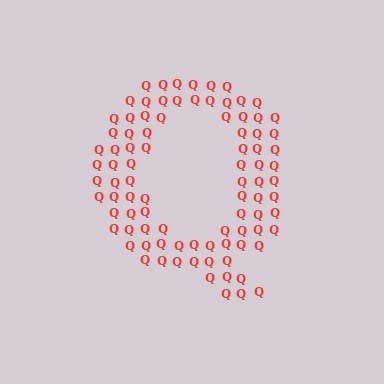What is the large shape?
The large shape is the letter Q.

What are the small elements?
The small elements are letter Q's.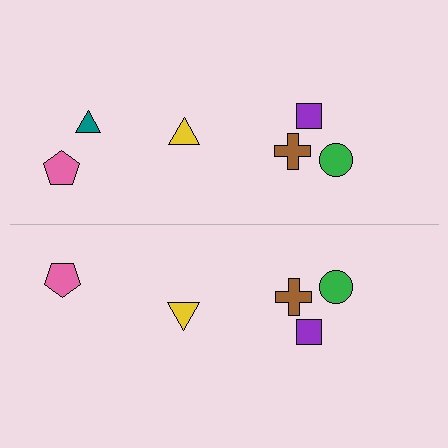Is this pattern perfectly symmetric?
No, the pattern is not perfectly symmetric. A teal triangle is missing from the bottom side.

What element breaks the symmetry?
A teal triangle is missing from the bottom side.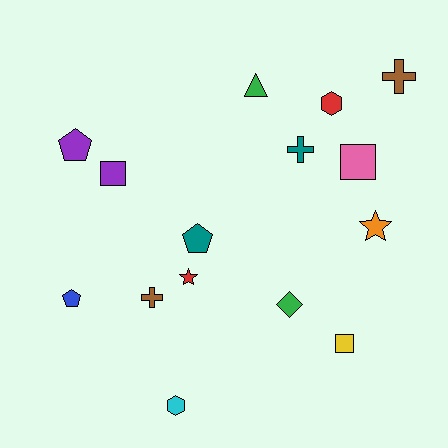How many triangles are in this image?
There is 1 triangle.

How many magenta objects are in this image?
There are no magenta objects.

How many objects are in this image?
There are 15 objects.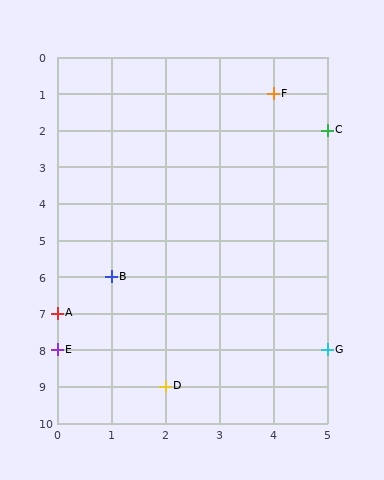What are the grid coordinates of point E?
Point E is at grid coordinates (0, 8).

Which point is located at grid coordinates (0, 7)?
Point A is at (0, 7).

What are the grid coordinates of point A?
Point A is at grid coordinates (0, 7).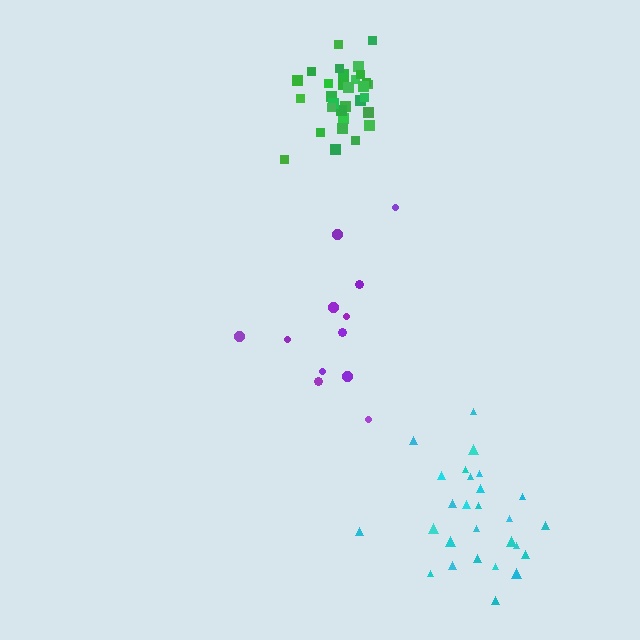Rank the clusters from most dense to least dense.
green, cyan, purple.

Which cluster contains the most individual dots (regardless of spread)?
Green (31).